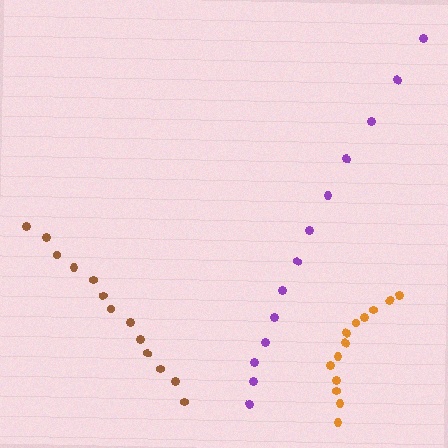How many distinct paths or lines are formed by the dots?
There are 3 distinct paths.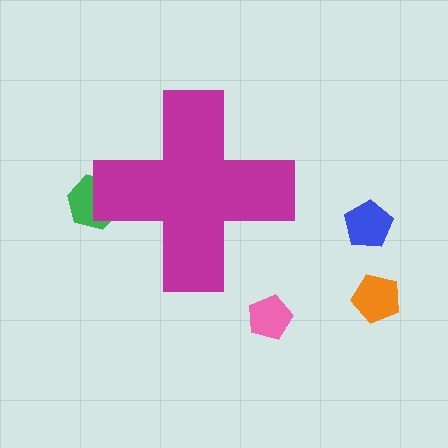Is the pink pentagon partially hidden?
No, the pink pentagon is fully visible.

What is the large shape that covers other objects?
A magenta cross.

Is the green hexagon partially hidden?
Yes, the green hexagon is partially hidden behind the magenta cross.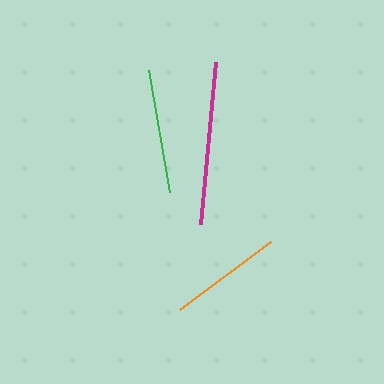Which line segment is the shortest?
The orange line is the shortest at approximately 113 pixels.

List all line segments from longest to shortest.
From longest to shortest: magenta, green, orange.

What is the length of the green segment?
The green segment is approximately 124 pixels long.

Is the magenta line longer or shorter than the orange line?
The magenta line is longer than the orange line.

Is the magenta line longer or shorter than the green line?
The magenta line is longer than the green line.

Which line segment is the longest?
The magenta line is the longest at approximately 163 pixels.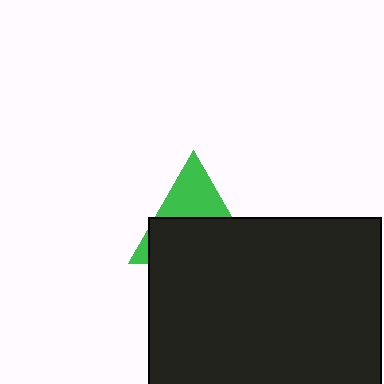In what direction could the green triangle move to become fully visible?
The green triangle could move up. That would shift it out from behind the black rectangle entirely.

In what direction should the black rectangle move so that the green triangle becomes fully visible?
The black rectangle should move down. That is the shortest direction to clear the overlap and leave the green triangle fully visible.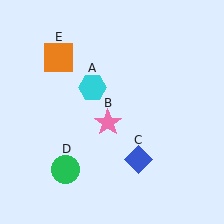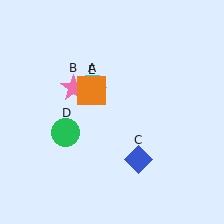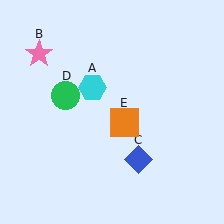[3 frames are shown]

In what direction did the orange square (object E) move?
The orange square (object E) moved down and to the right.